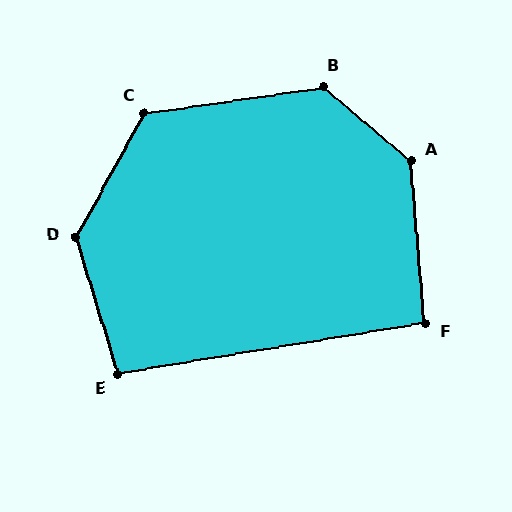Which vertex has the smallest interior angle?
F, at approximately 95 degrees.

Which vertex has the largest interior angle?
A, at approximately 135 degrees.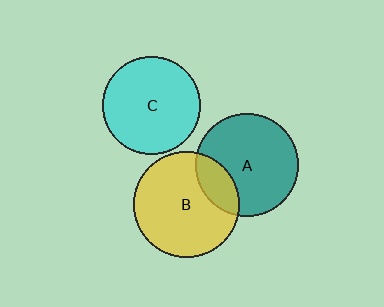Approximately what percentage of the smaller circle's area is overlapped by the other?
Approximately 20%.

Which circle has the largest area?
Circle B (yellow).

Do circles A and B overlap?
Yes.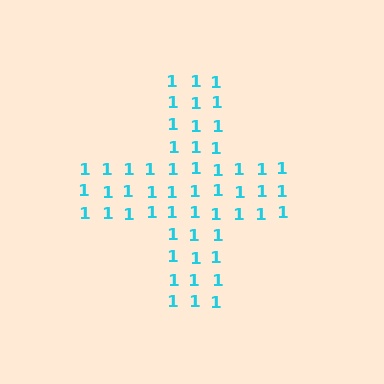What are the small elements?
The small elements are digit 1's.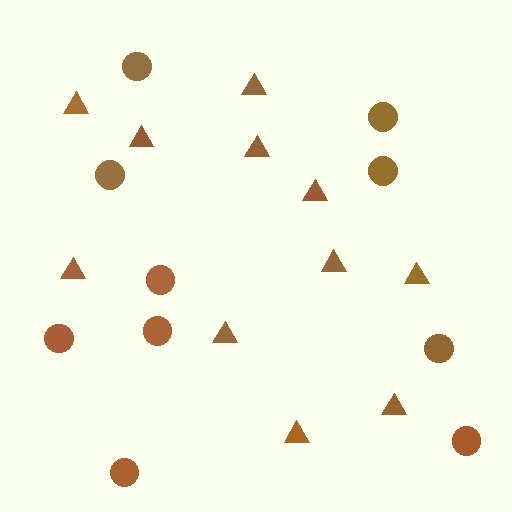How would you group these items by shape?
There are 2 groups: one group of triangles (11) and one group of circles (10).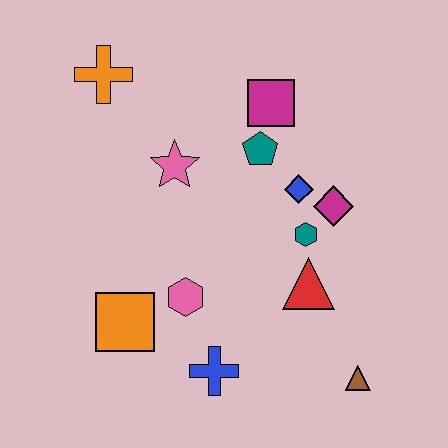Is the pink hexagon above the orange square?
Yes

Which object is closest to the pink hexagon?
The orange square is closest to the pink hexagon.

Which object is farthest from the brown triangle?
The orange cross is farthest from the brown triangle.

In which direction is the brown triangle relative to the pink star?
The brown triangle is below the pink star.